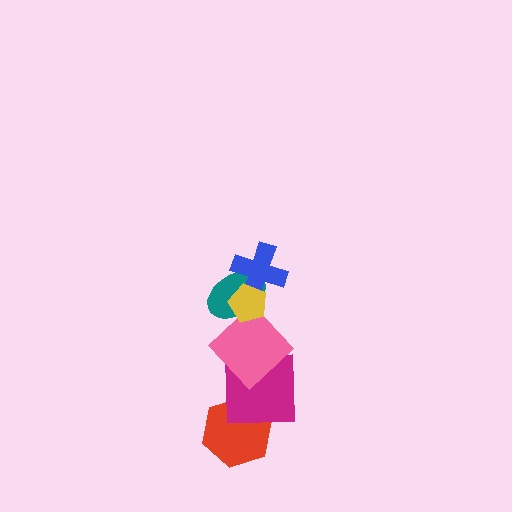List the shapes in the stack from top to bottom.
From top to bottom: the yellow pentagon, the blue cross, the teal ellipse, the pink diamond, the magenta square, the red hexagon.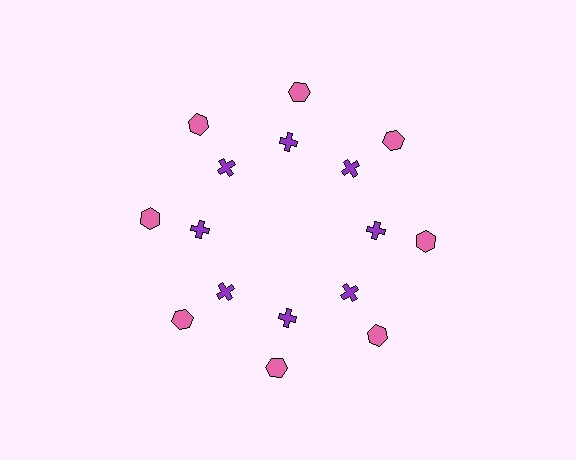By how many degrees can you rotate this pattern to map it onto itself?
The pattern maps onto itself every 45 degrees of rotation.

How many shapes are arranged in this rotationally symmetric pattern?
There are 16 shapes, arranged in 8 groups of 2.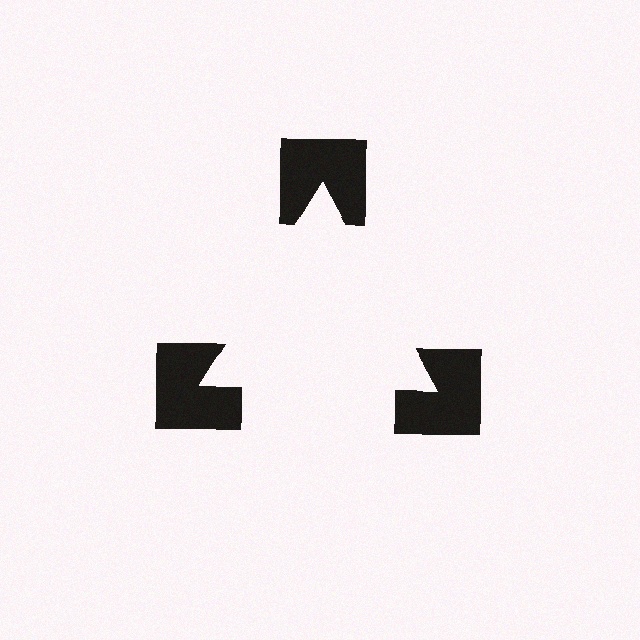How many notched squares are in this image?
There are 3 — one at each vertex of the illusory triangle.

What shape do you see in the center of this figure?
An illusory triangle — its edges are inferred from the aligned wedge cuts in the notched squares, not physically drawn.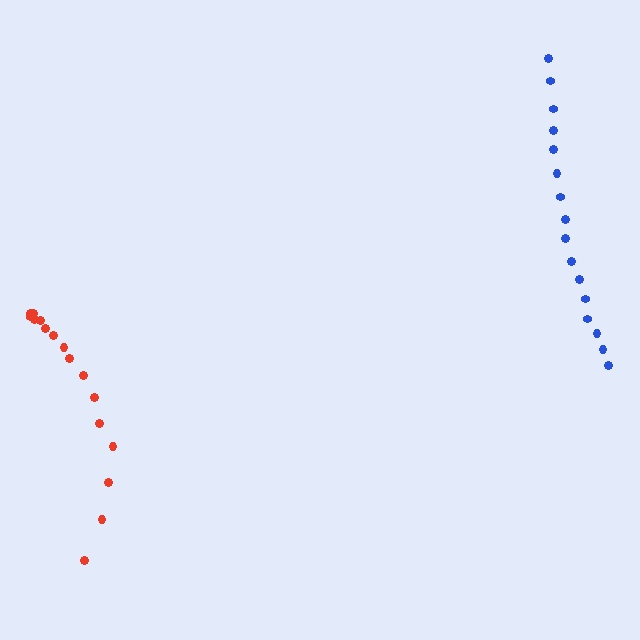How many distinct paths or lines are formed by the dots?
There are 2 distinct paths.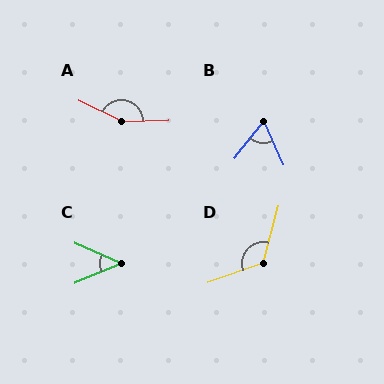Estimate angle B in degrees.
Approximately 62 degrees.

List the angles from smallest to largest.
C (47°), B (62°), D (124°), A (153°).